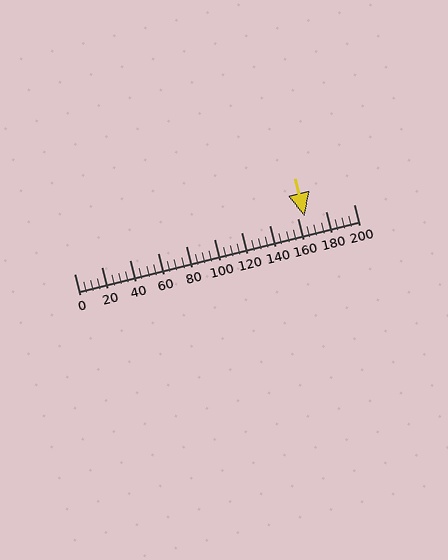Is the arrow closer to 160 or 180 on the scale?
The arrow is closer to 160.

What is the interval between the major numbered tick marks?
The major tick marks are spaced 20 units apart.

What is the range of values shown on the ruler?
The ruler shows values from 0 to 200.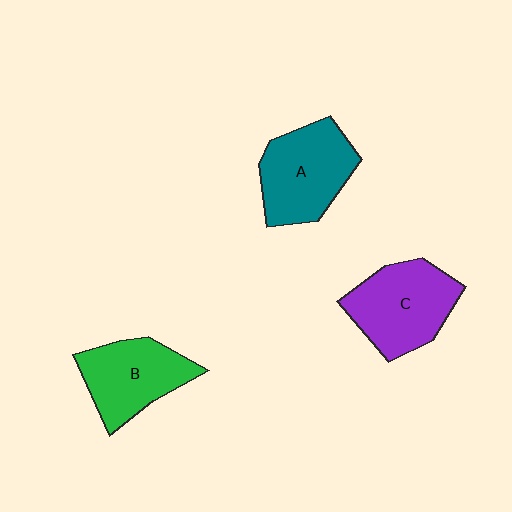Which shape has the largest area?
Shape C (purple).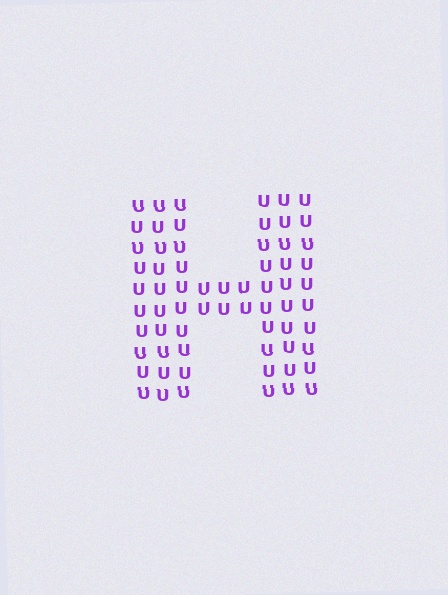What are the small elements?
The small elements are letter U's.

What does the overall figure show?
The overall figure shows the letter H.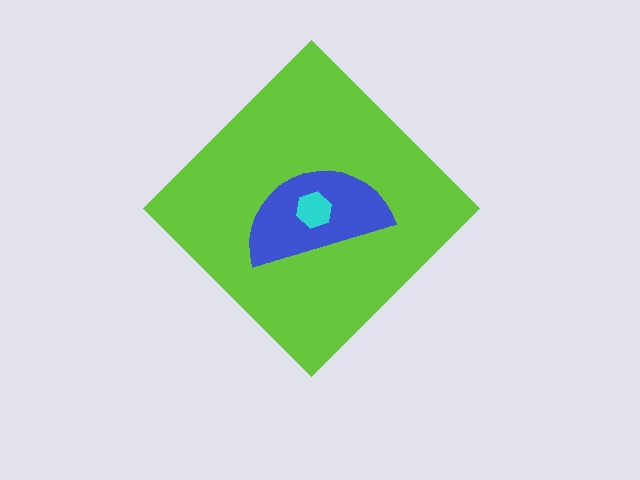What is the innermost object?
The cyan hexagon.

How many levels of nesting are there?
3.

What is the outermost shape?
The lime diamond.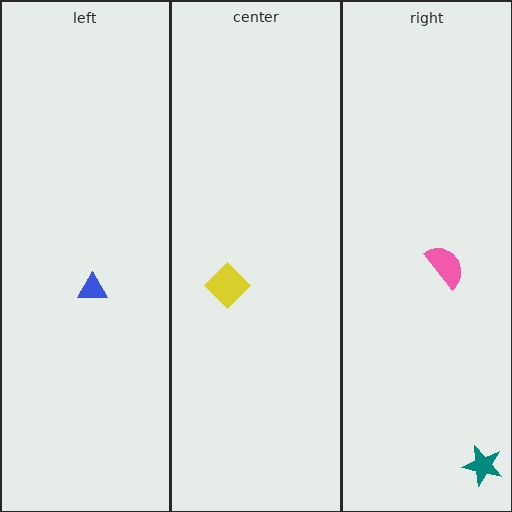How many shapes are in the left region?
1.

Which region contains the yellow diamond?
The center region.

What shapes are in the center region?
The yellow diamond.